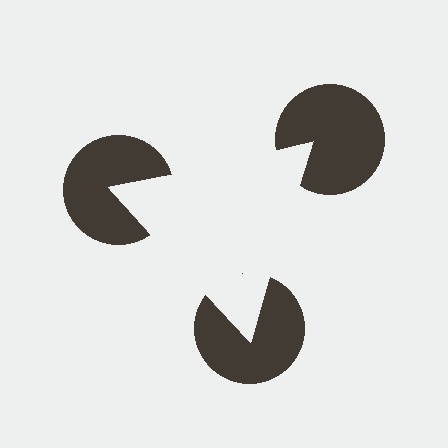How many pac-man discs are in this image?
There are 3 — one at each vertex of the illusory triangle.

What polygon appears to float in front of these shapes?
An illusory triangle — its edges are inferred from the aligned wedge cuts in the pac-man discs, not physically drawn.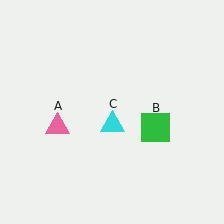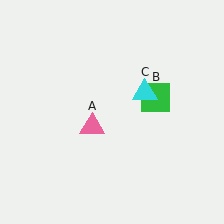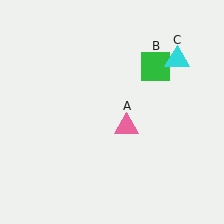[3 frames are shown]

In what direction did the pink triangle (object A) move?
The pink triangle (object A) moved right.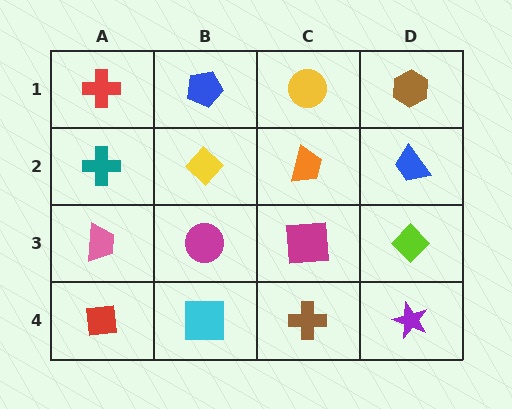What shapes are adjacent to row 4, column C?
A magenta square (row 3, column C), a cyan square (row 4, column B), a purple star (row 4, column D).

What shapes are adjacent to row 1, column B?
A yellow diamond (row 2, column B), a red cross (row 1, column A), a yellow circle (row 1, column C).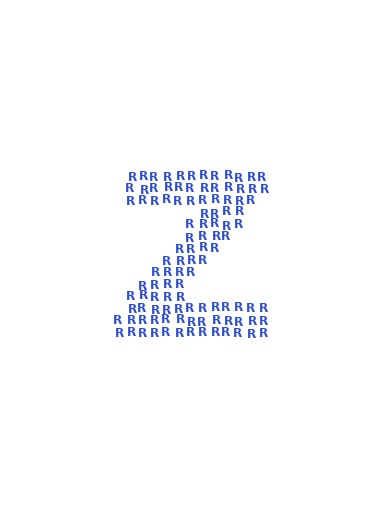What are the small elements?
The small elements are letter R's.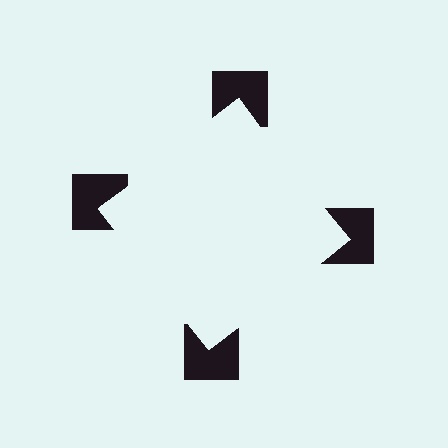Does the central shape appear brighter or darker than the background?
It typically appears slightly brighter than the background, even though no actual brightness change is drawn.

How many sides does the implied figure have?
4 sides.